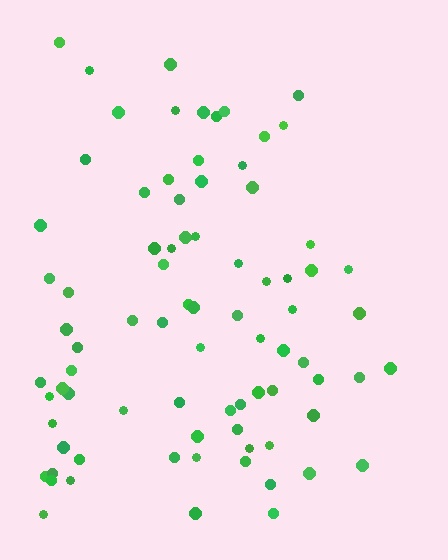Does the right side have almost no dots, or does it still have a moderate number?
Still a moderate number, just noticeably fewer than the left.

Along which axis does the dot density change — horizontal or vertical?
Horizontal.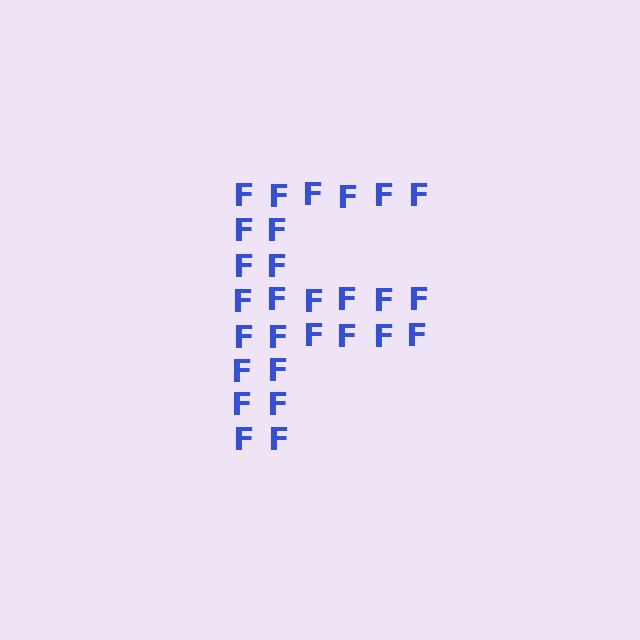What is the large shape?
The large shape is the letter F.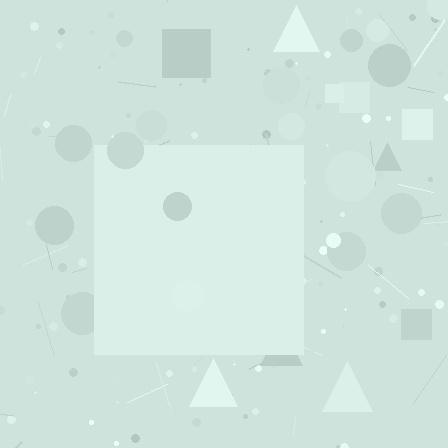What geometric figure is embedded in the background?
A square is embedded in the background.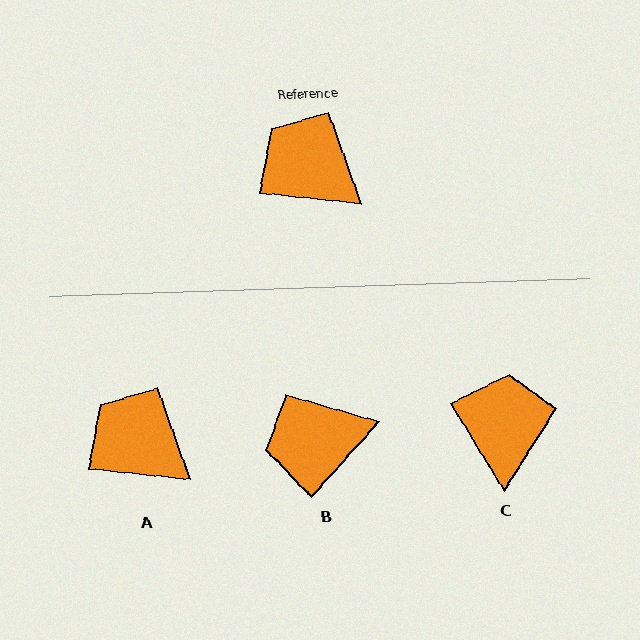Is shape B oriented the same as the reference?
No, it is off by about 54 degrees.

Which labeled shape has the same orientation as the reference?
A.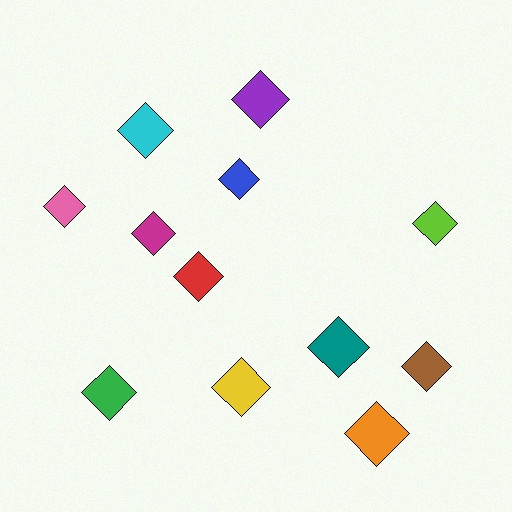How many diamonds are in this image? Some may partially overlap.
There are 12 diamonds.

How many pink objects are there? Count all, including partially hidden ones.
There is 1 pink object.